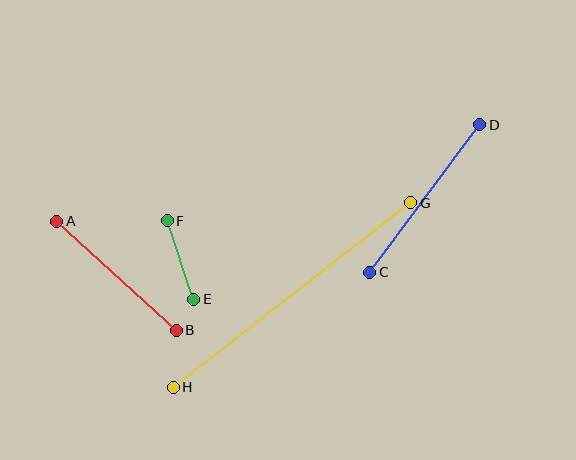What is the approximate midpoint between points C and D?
The midpoint is at approximately (425, 198) pixels.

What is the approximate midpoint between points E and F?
The midpoint is at approximately (181, 260) pixels.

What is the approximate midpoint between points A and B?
The midpoint is at approximately (117, 276) pixels.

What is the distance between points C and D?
The distance is approximately 184 pixels.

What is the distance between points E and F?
The distance is approximately 83 pixels.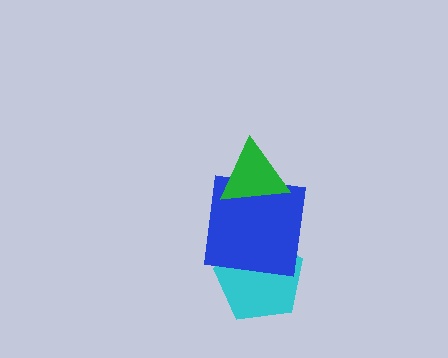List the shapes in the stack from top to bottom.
From top to bottom: the green triangle, the blue square, the cyan pentagon.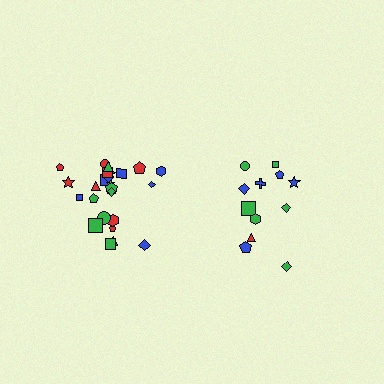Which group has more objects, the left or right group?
The left group.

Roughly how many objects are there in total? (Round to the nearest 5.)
Roughly 35 objects in total.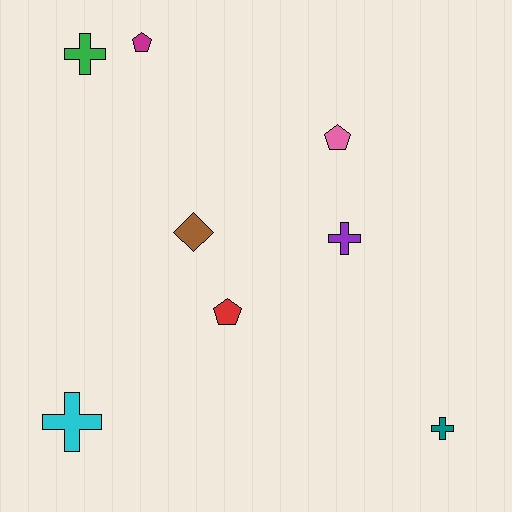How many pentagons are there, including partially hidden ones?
There are 3 pentagons.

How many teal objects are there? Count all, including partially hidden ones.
There is 1 teal object.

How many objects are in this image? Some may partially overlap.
There are 8 objects.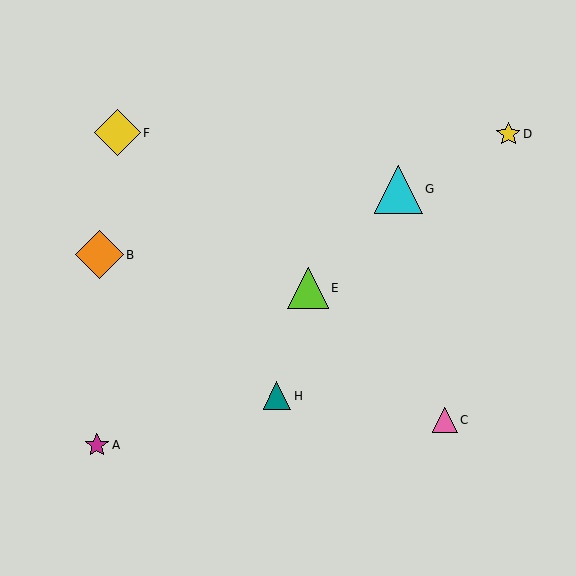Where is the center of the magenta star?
The center of the magenta star is at (97, 445).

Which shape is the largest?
The orange diamond (labeled B) is the largest.